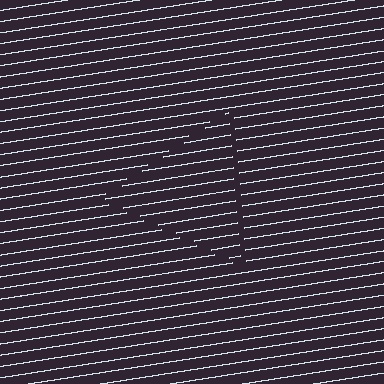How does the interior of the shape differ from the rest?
The interior of the shape contains the same grating, shifted by half a period — the contour is defined by the phase discontinuity where line-ends from the inner and outer gratings abut.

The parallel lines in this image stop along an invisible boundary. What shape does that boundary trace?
An illusory triangle. The interior of the shape contains the same grating, shifted by half a period — the contour is defined by the phase discontinuity where line-ends from the inner and outer gratings abut.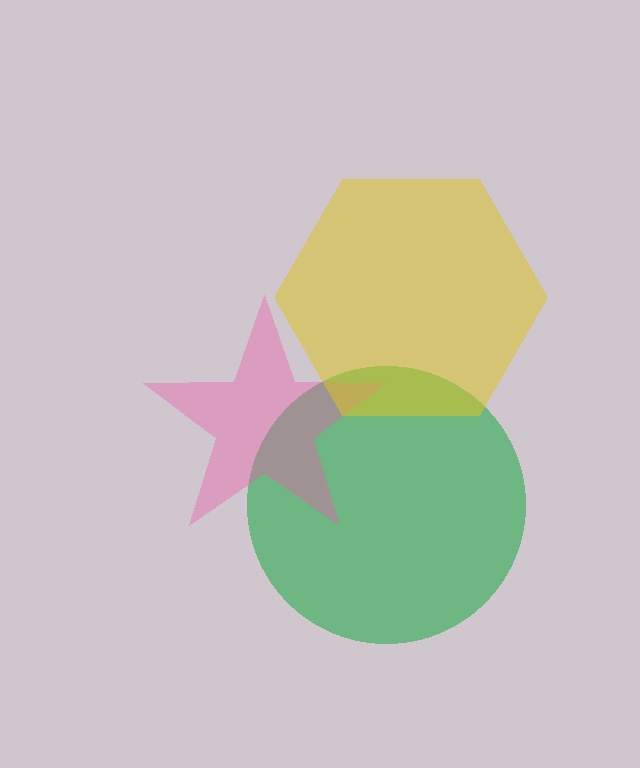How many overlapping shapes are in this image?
There are 3 overlapping shapes in the image.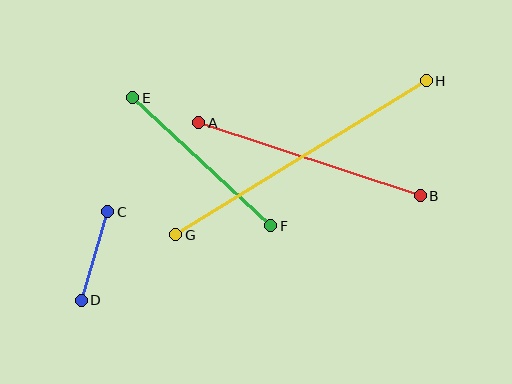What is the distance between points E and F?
The distance is approximately 188 pixels.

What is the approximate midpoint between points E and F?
The midpoint is at approximately (202, 162) pixels.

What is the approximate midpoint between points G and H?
The midpoint is at approximately (301, 158) pixels.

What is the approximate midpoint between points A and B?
The midpoint is at approximately (309, 159) pixels.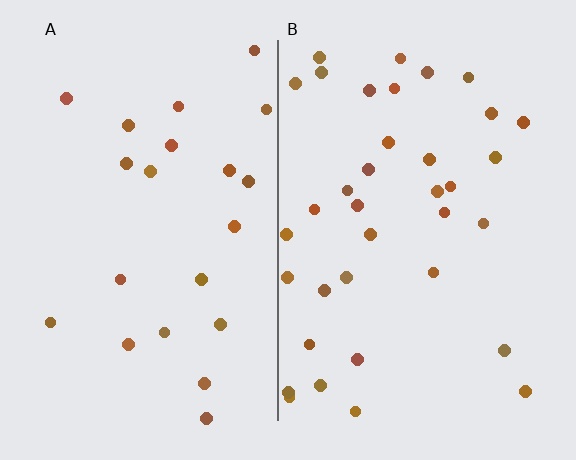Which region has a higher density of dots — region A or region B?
B (the right).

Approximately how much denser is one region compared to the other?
Approximately 1.7× — region B over region A.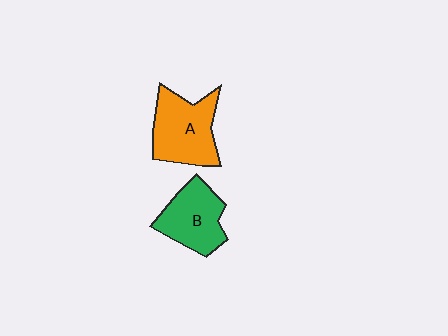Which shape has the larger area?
Shape A (orange).